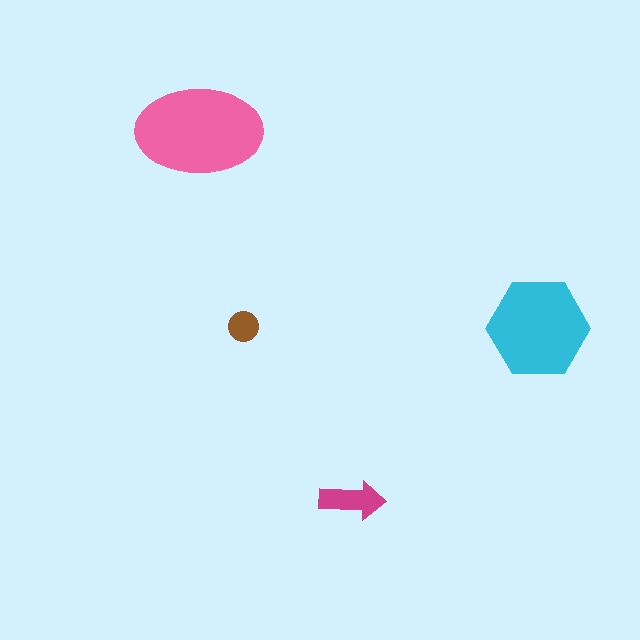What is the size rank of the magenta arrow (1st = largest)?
3rd.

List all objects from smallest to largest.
The brown circle, the magenta arrow, the cyan hexagon, the pink ellipse.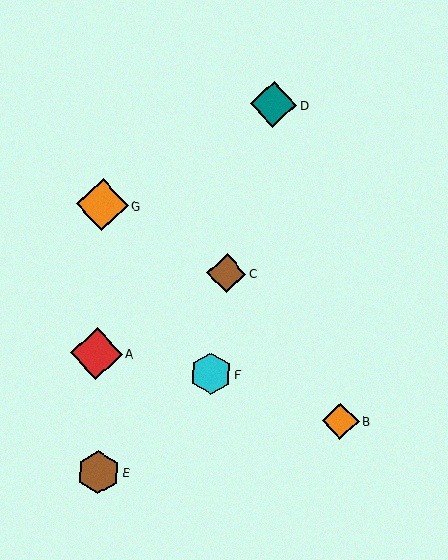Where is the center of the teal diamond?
The center of the teal diamond is at (273, 104).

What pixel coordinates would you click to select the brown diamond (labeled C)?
Click at (226, 273) to select the brown diamond C.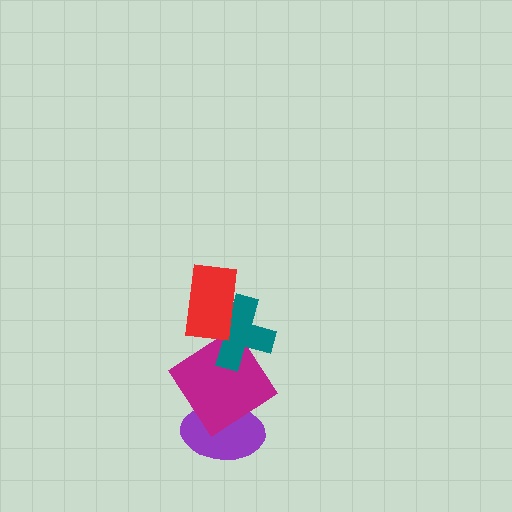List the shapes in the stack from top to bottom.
From top to bottom: the red rectangle, the teal cross, the magenta diamond, the purple ellipse.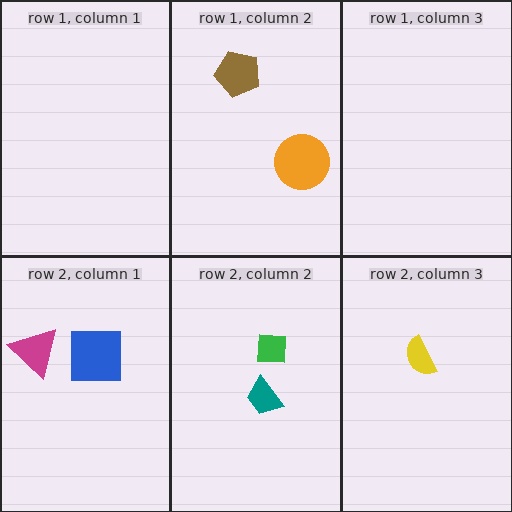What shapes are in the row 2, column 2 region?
The green square, the teal trapezoid.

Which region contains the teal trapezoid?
The row 2, column 2 region.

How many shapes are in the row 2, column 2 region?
2.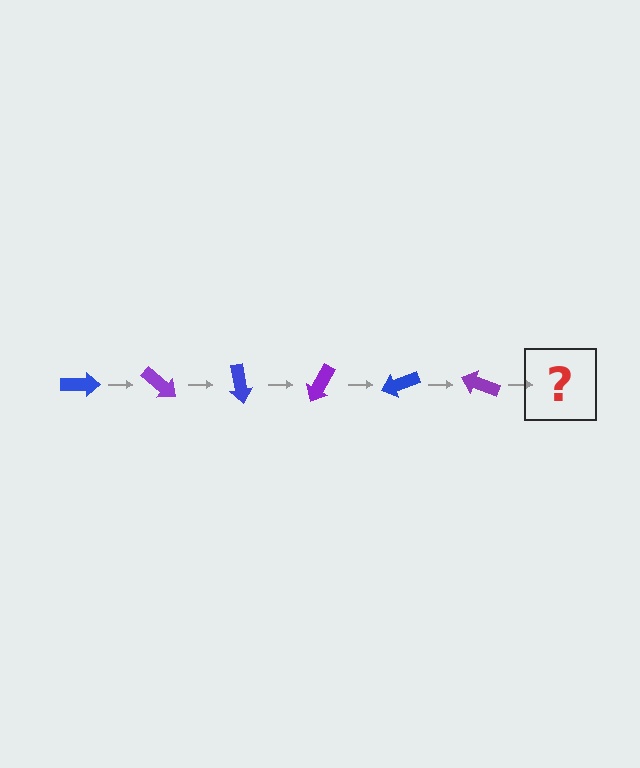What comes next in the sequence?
The next element should be a blue arrow, rotated 240 degrees from the start.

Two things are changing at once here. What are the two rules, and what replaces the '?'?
The two rules are that it rotates 40 degrees each step and the color cycles through blue and purple. The '?' should be a blue arrow, rotated 240 degrees from the start.